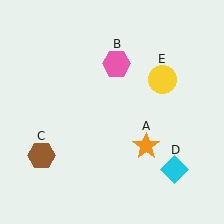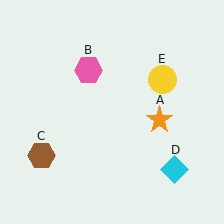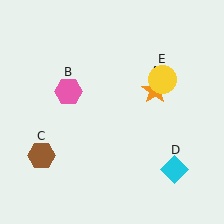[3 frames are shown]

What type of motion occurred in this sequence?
The orange star (object A), pink hexagon (object B) rotated counterclockwise around the center of the scene.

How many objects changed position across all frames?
2 objects changed position: orange star (object A), pink hexagon (object B).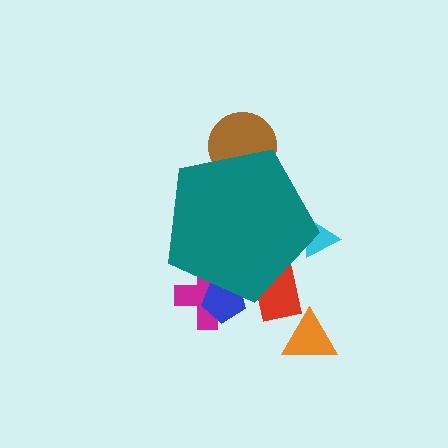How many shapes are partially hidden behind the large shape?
5 shapes are partially hidden.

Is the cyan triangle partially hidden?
Yes, the cyan triangle is partially hidden behind the teal pentagon.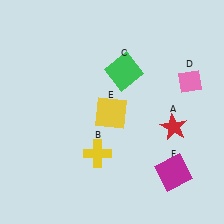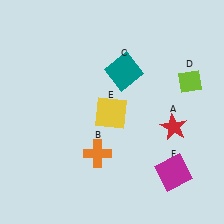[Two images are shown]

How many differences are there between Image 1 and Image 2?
There are 3 differences between the two images.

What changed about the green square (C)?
In Image 1, C is green. In Image 2, it changed to teal.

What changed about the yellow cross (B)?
In Image 1, B is yellow. In Image 2, it changed to orange.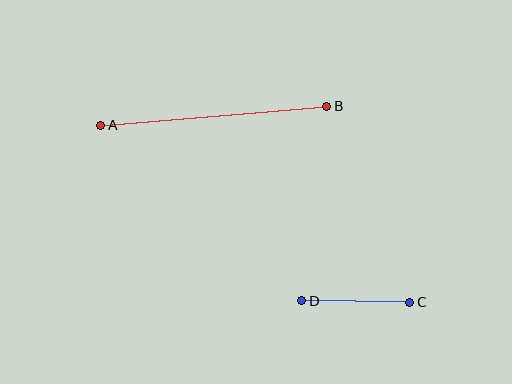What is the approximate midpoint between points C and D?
The midpoint is at approximately (356, 302) pixels.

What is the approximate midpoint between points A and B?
The midpoint is at approximately (214, 116) pixels.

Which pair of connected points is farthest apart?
Points A and B are farthest apart.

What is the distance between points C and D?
The distance is approximately 108 pixels.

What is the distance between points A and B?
The distance is approximately 227 pixels.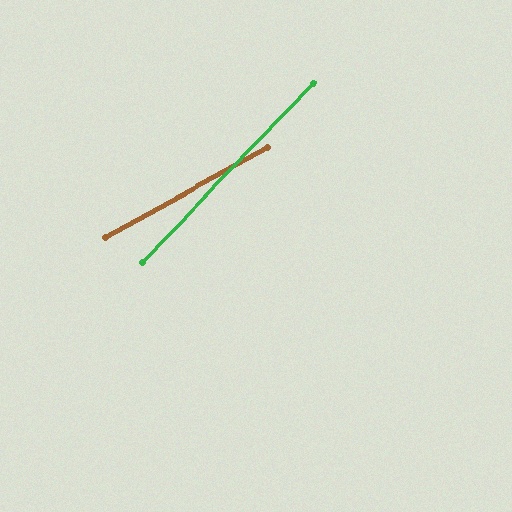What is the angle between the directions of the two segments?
Approximately 17 degrees.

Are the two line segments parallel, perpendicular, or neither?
Neither parallel nor perpendicular — they differ by about 17°.